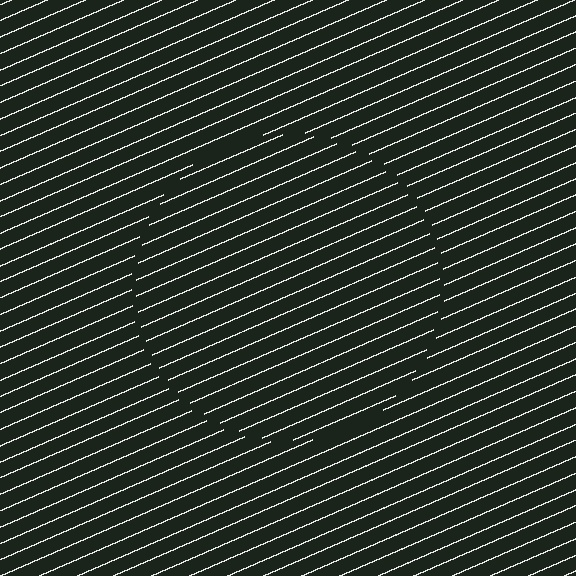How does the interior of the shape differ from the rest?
The interior of the shape contains the same grating, shifted by half a period — the contour is defined by the phase discontinuity where line-ends from the inner and outer gratings abut.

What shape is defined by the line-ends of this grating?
An illusory circle. The interior of the shape contains the same grating, shifted by half a period — the contour is defined by the phase discontinuity where line-ends from the inner and outer gratings abut.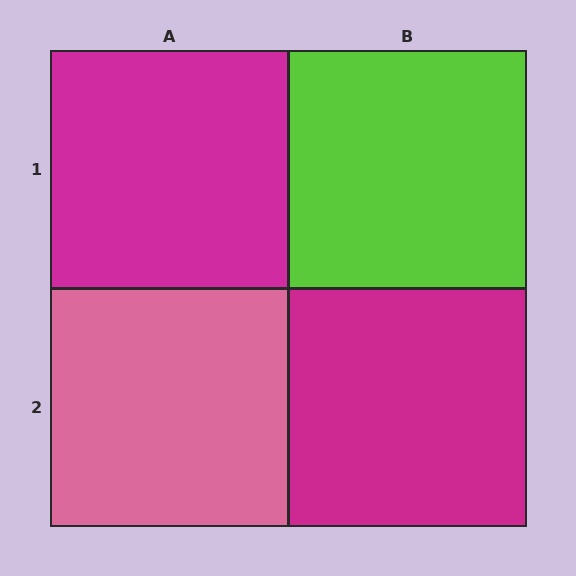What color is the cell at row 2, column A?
Pink.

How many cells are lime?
1 cell is lime.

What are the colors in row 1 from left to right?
Magenta, lime.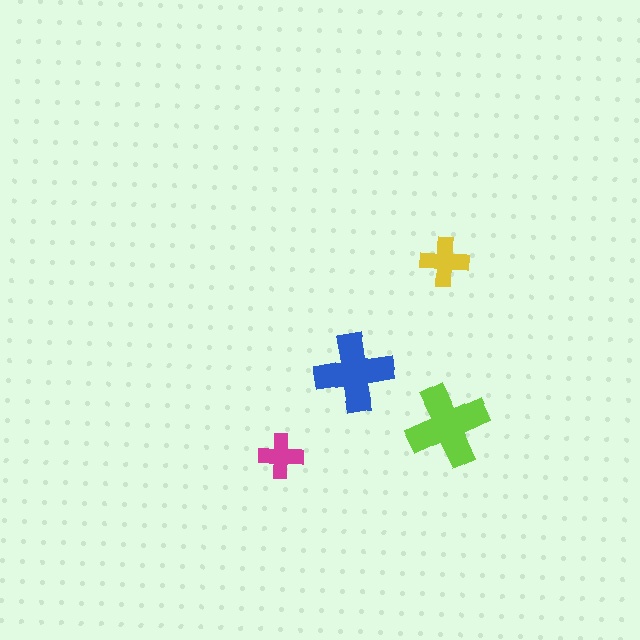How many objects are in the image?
There are 4 objects in the image.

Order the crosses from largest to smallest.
the lime one, the blue one, the yellow one, the magenta one.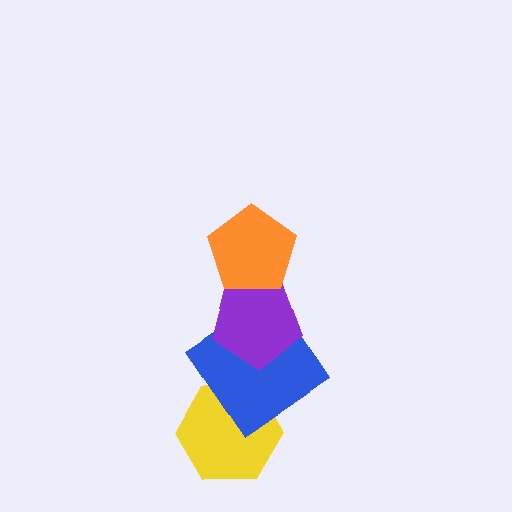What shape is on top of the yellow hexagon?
The blue diamond is on top of the yellow hexagon.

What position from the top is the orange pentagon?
The orange pentagon is 1st from the top.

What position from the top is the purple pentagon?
The purple pentagon is 2nd from the top.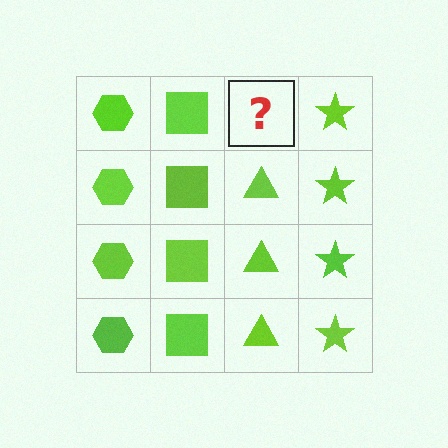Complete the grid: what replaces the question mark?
The question mark should be replaced with a lime triangle.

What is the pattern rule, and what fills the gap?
The rule is that each column has a consistent shape. The gap should be filled with a lime triangle.